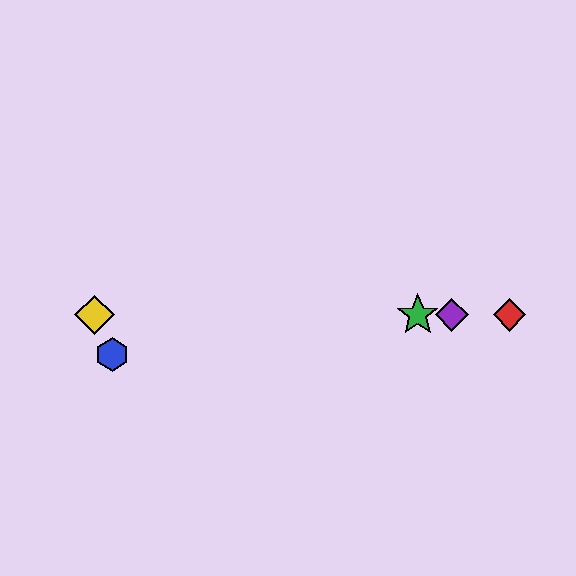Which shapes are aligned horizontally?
The red diamond, the green star, the yellow diamond, the purple diamond are aligned horizontally.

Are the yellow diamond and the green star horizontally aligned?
Yes, both are at y≈315.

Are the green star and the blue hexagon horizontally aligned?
No, the green star is at y≈315 and the blue hexagon is at y≈355.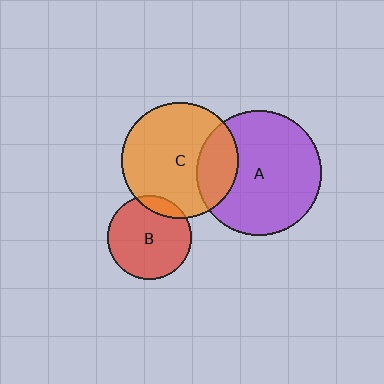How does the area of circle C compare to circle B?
Approximately 1.9 times.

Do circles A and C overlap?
Yes.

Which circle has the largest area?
Circle A (purple).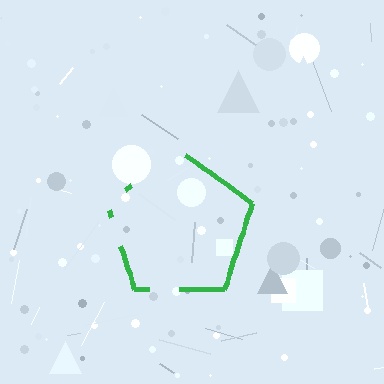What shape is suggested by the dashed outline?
The dashed outline suggests a pentagon.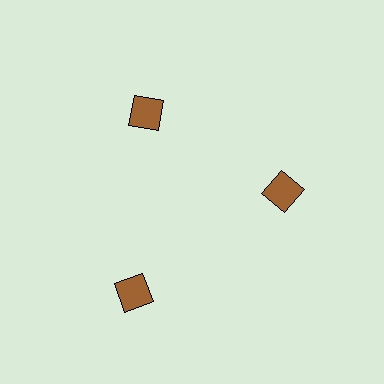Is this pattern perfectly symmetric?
No. The 3 brown squares are arranged in a ring, but one element near the 7 o'clock position is pushed outward from the center, breaking the 3-fold rotational symmetry.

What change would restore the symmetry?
The symmetry would be restored by moving it inward, back onto the ring so that all 3 squares sit at equal angles and equal distance from the center.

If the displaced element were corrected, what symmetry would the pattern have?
It would have 3-fold rotational symmetry — the pattern would map onto itself every 120 degrees.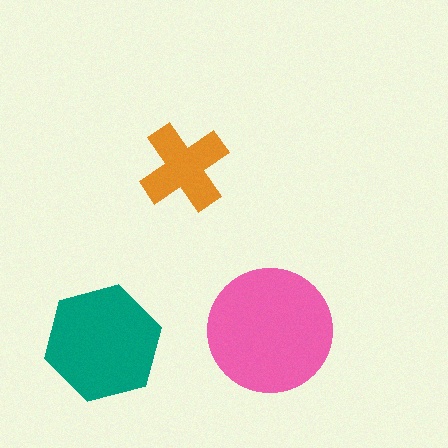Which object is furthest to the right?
The pink circle is rightmost.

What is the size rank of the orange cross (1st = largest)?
3rd.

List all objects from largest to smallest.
The pink circle, the teal hexagon, the orange cross.